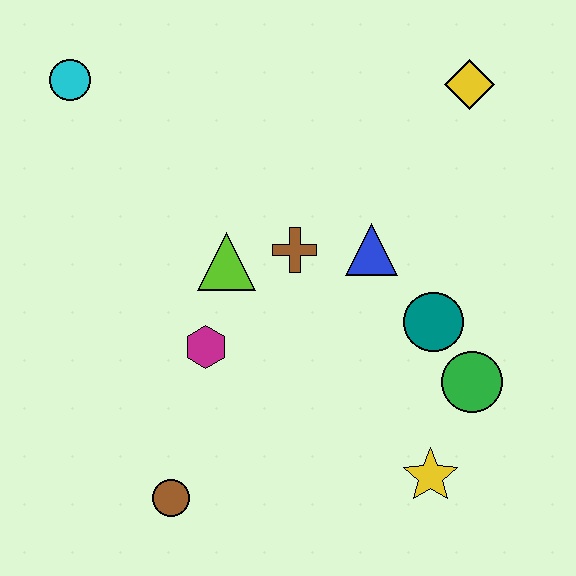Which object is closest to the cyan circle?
The lime triangle is closest to the cyan circle.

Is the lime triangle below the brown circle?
No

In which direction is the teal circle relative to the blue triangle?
The teal circle is below the blue triangle.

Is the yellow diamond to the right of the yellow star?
Yes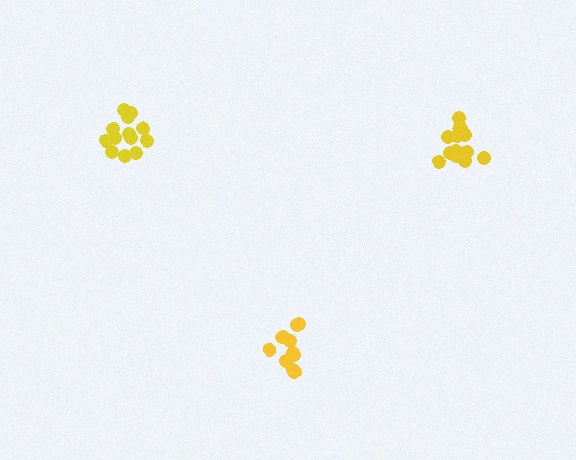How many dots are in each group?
Group 1: 13 dots, Group 2: 10 dots, Group 3: 13 dots (36 total).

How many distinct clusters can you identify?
There are 3 distinct clusters.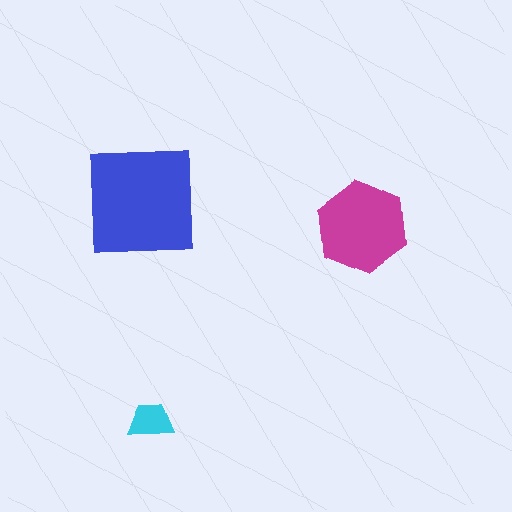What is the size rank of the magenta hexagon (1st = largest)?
2nd.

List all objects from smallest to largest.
The cyan trapezoid, the magenta hexagon, the blue square.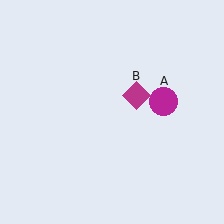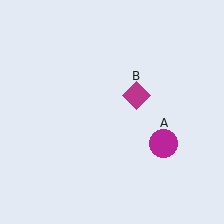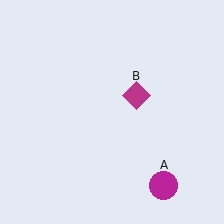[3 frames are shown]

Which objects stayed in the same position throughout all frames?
Magenta diamond (object B) remained stationary.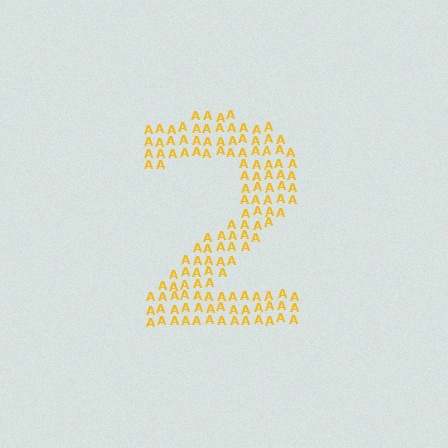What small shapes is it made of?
It is made of small letter A's.